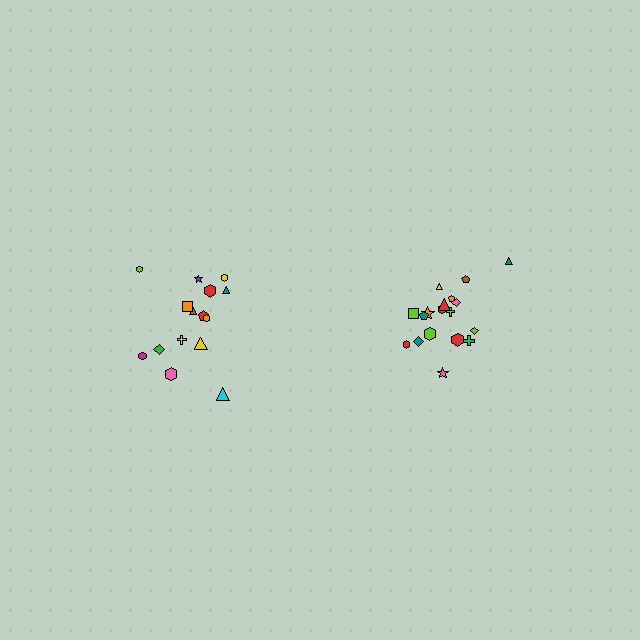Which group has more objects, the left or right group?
The right group.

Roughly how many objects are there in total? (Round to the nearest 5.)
Roughly 35 objects in total.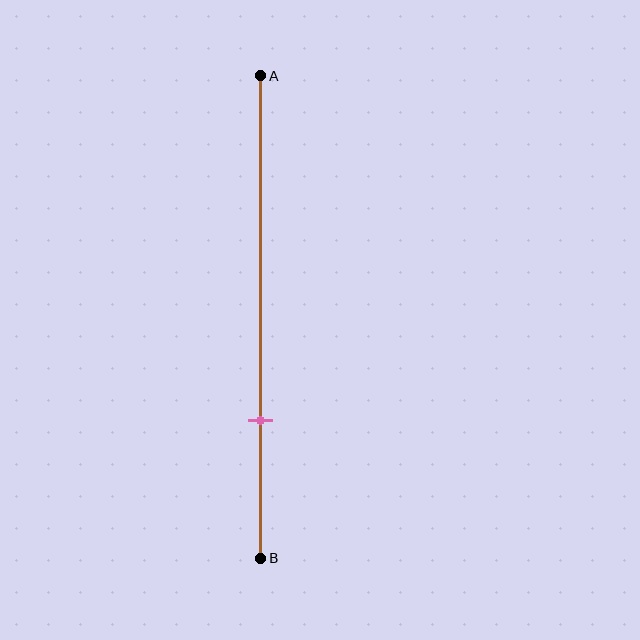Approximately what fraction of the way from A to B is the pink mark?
The pink mark is approximately 70% of the way from A to B.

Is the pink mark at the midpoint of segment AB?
No, the mark is at about 70% from A, not at the 50% midpoint.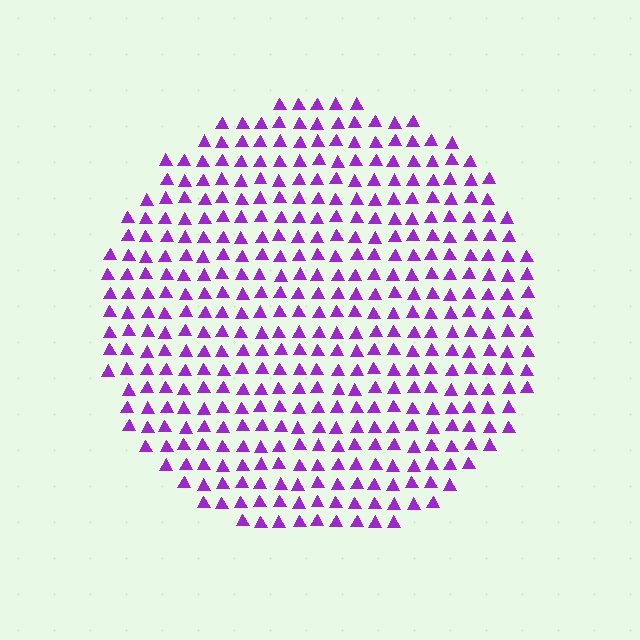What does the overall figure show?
The overall figure shows a circle.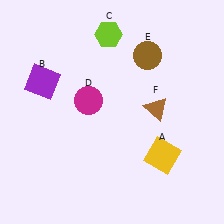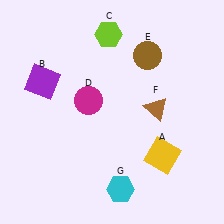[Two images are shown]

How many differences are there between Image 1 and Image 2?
There is 1 difference between the two images.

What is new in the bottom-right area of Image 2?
A cyan hexagon (G) was added in the bottom-right area of Image 2.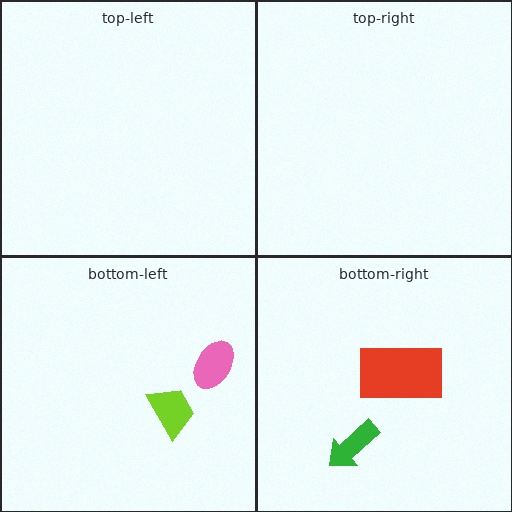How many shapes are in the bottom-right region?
2.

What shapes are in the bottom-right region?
The green arrow, the red rectangle.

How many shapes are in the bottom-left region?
2.